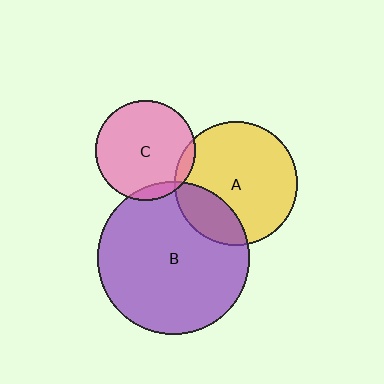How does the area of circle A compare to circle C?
Approximately 1.5 times.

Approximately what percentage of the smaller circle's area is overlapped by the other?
Approximately 25%.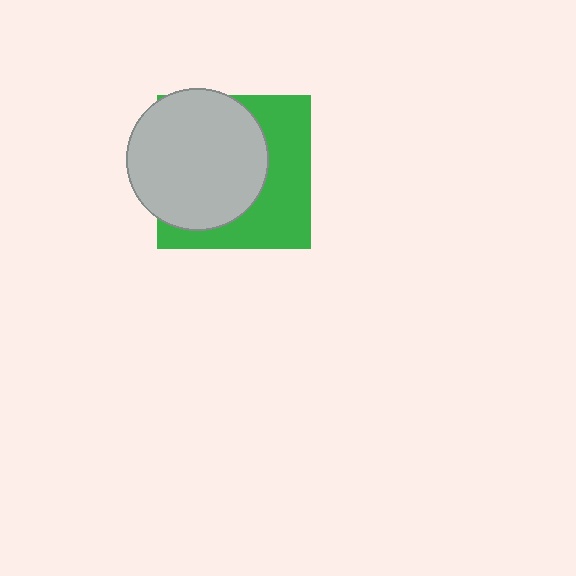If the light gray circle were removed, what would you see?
You would see the complete green square.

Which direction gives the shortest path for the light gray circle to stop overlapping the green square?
Moving left gives the shortest separation.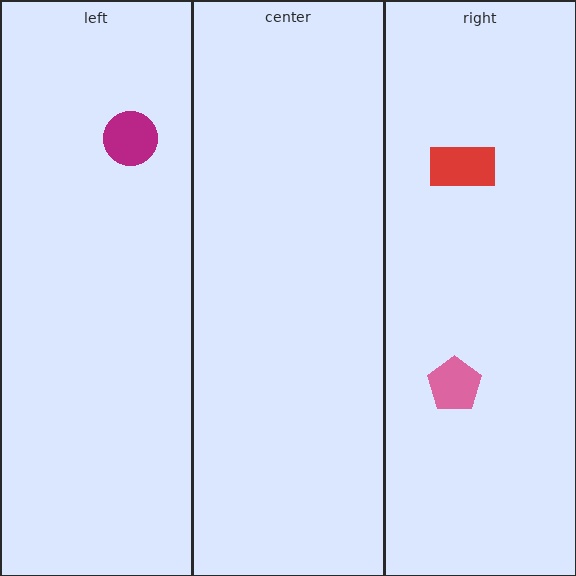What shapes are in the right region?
The pink pentagon, the red rectangle.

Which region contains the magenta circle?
The left region.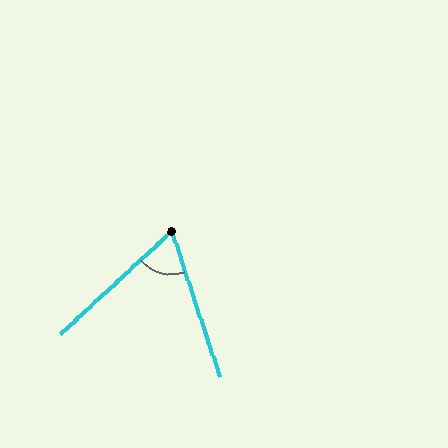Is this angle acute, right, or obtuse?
It is acute.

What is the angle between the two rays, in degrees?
Approximately 66 degrees.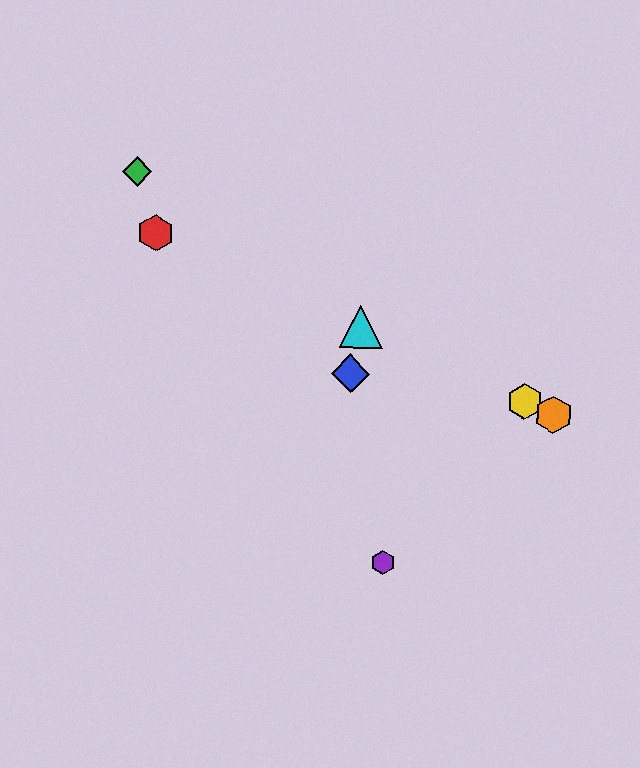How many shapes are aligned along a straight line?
4 shapes (the red hexagon, the yellow hexagon, the orange hexagon, the cyan triangle) are aligned along a straight line.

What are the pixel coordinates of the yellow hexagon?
The yellow hexagon is at (525, 401).